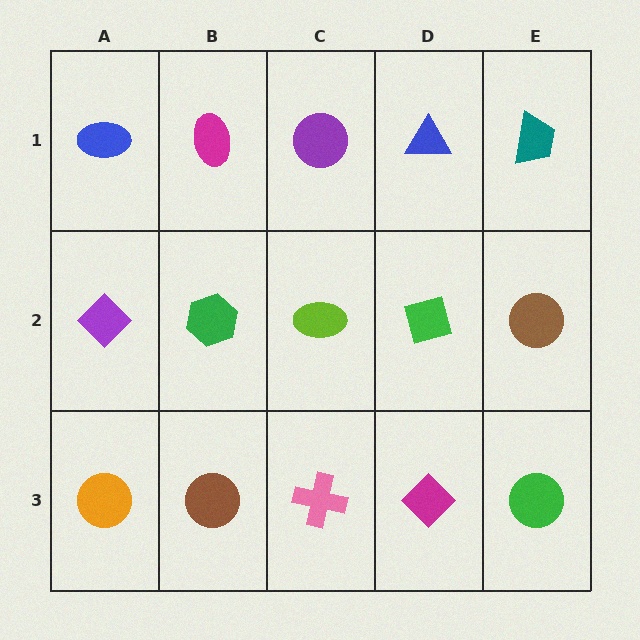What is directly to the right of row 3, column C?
A magenta diamond.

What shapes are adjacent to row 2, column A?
A blue ellipse (row 1, column A), an orange circle (row 3, column A), a green hexagon (row 2, column B).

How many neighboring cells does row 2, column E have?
3.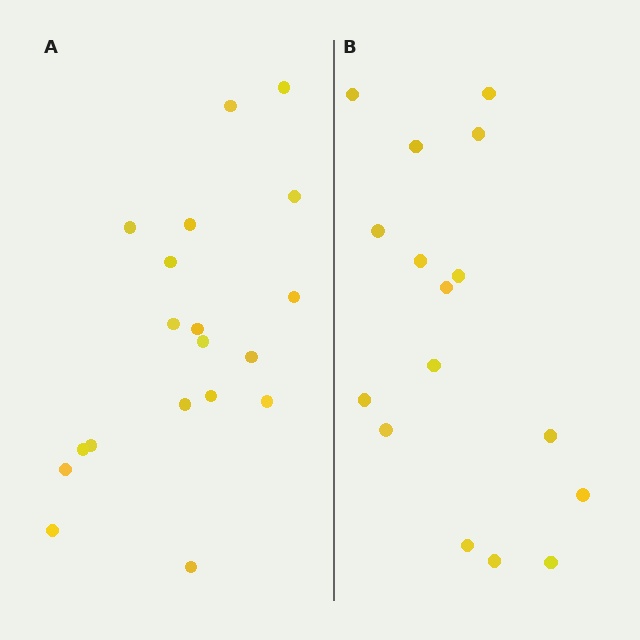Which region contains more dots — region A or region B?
Region A (the left region) has more dots.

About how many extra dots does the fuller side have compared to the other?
Region A has just a few more — roughly 2 or 3 more dots than region B.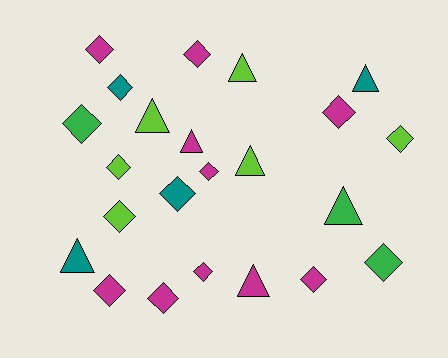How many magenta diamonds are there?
There are 8 magenta diamonds.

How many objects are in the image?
There are 23 objects.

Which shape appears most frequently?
Diamond, with 15 objects.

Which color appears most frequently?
Magenta, with 10 objects.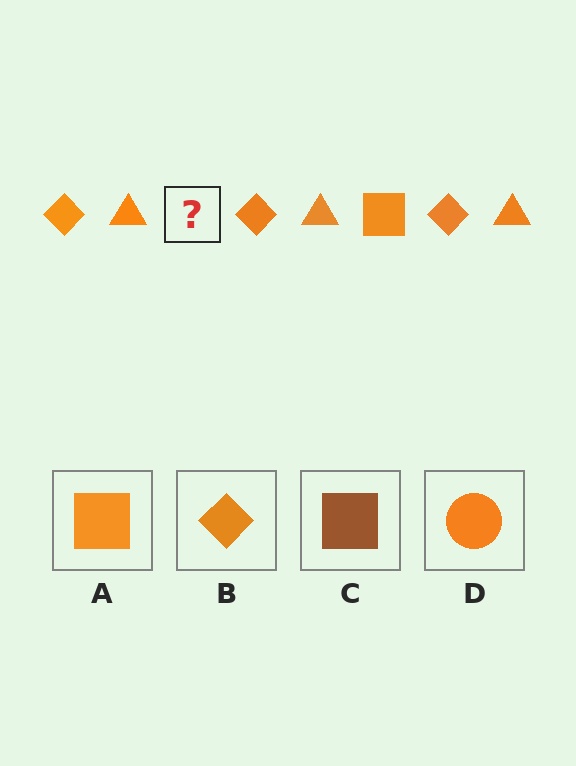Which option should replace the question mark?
Option A.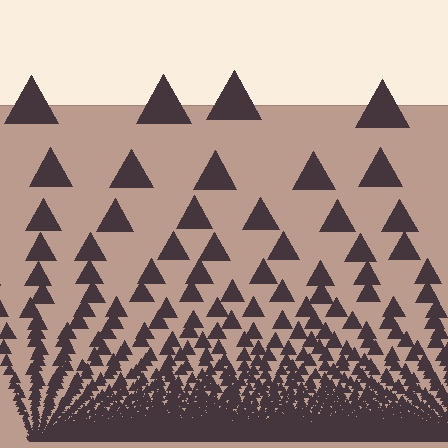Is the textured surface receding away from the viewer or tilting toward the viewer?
The surface appears to tilt toward the viewer. Texture elements get larger and sparser toward the top.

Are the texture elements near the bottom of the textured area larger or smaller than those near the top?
Smaller. The gradient is inverted — elements near the bottom are smaller and denser.